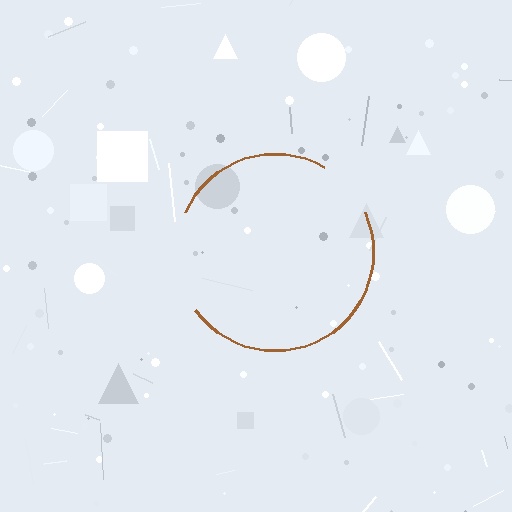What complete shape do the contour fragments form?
The contour fragments form a circle.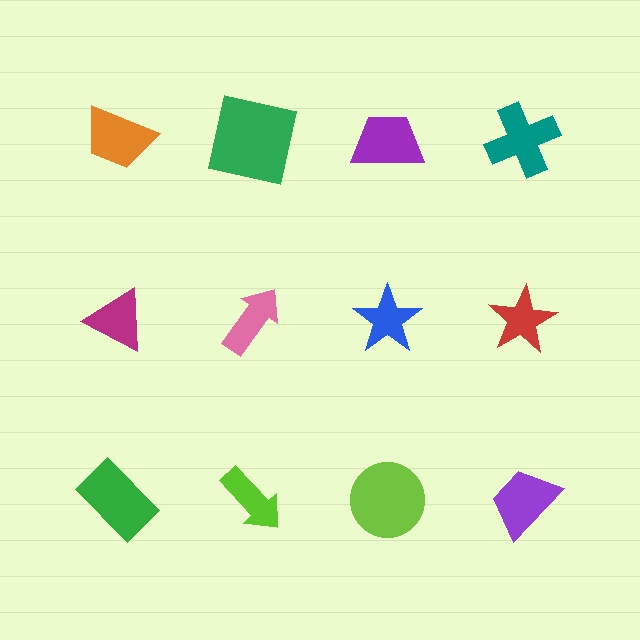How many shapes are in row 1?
4 shapes.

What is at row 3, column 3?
A lime circle.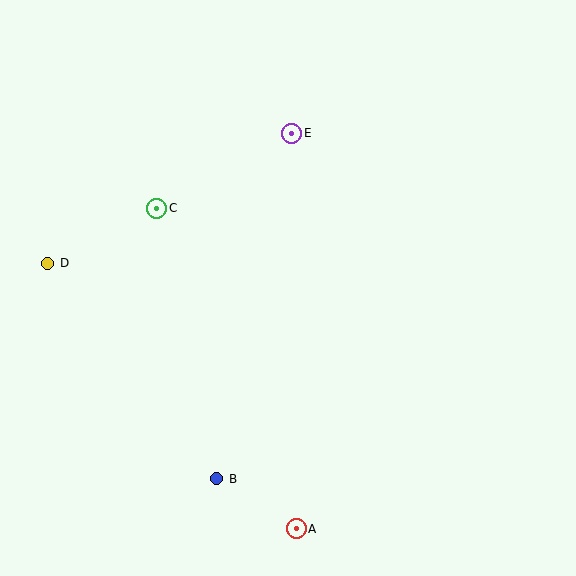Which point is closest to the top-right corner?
Point E is closest to the top-right corner.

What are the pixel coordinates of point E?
Point E is at (292, 133).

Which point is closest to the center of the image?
Point C at (157, 208) is closest to the center.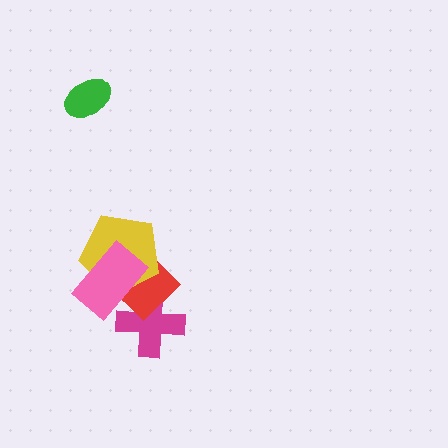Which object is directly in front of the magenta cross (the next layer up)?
The red diamond is directly in front of the magenta cross.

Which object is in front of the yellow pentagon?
The pink rectangle is in front of the yellow pentagon.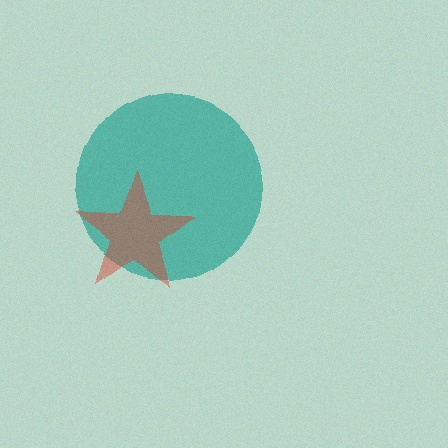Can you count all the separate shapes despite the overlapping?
Yes, there are 2 separate shapes.